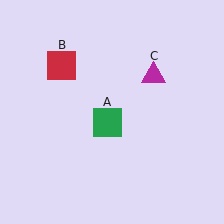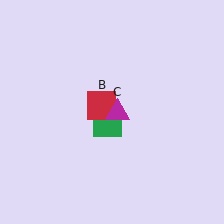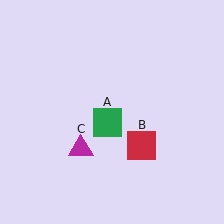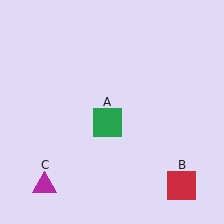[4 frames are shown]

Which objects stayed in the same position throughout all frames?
Green square (object A) remained stationary.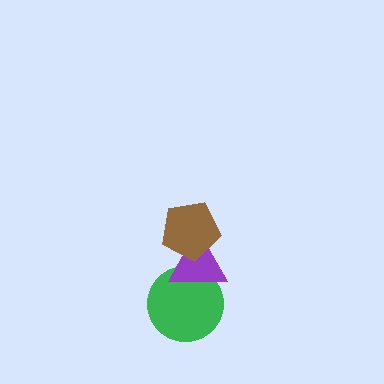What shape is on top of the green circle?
The purple triangle is on top of the green circle.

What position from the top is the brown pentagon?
The brown pentagon is 1st from the top.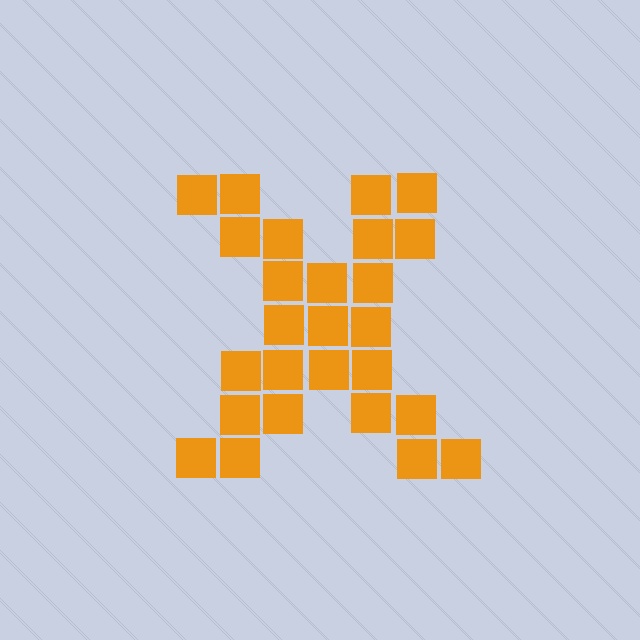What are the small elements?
The small elements are squares.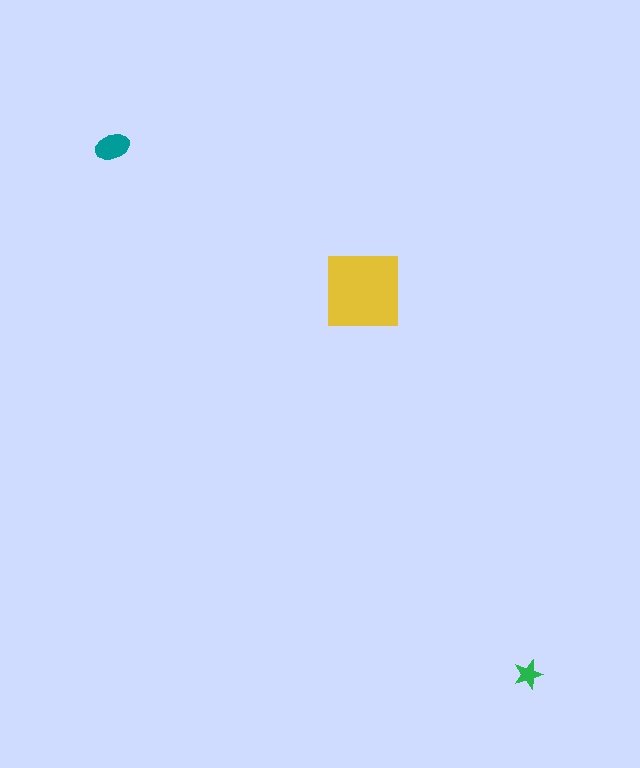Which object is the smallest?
The green star.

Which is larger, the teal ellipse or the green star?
The teal ellipse.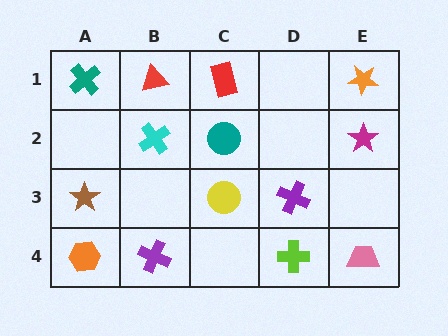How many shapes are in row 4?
4 shapes.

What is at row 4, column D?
A lime cross.